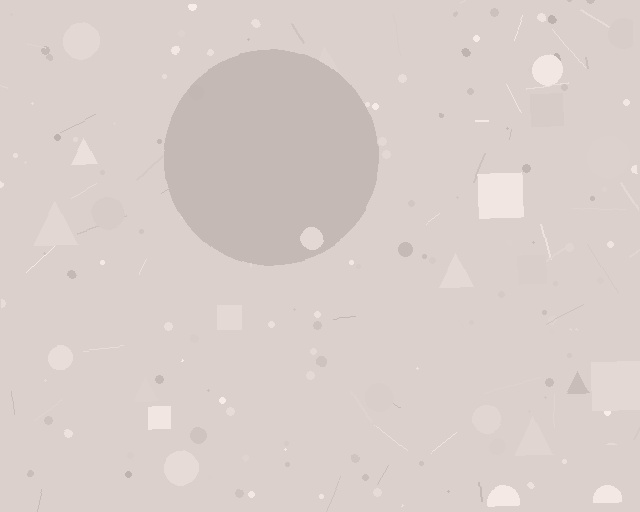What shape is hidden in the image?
A circle is hidden in the image.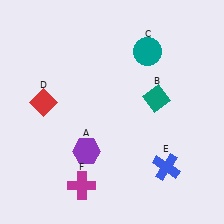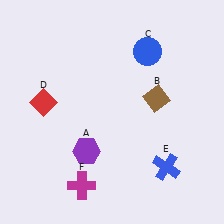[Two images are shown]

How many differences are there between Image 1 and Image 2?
There are 2 differences between the two images.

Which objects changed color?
B changed from teal to brown. C changed from teal to blue.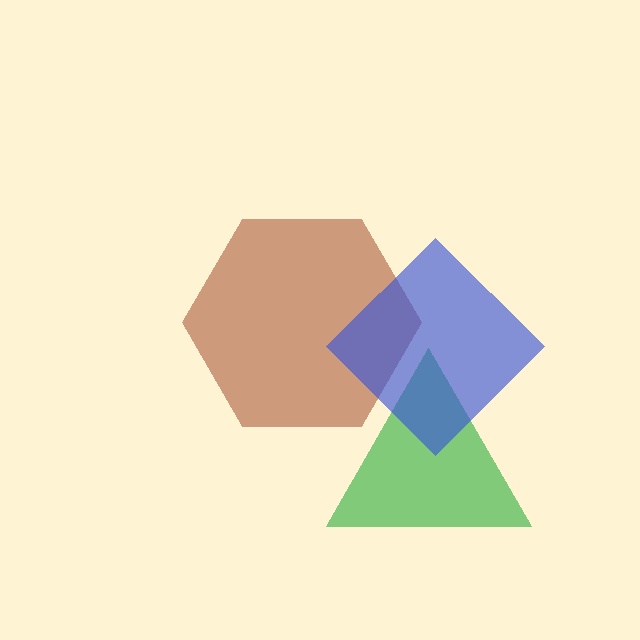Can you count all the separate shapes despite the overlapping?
Yes, there are 3 separate shapes.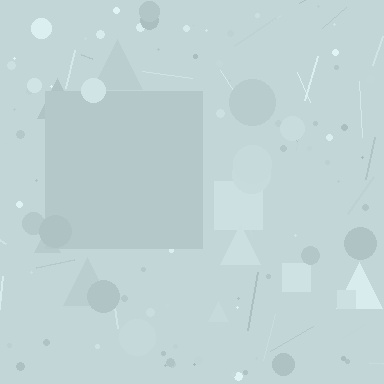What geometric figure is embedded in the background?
A square is embedded in the background.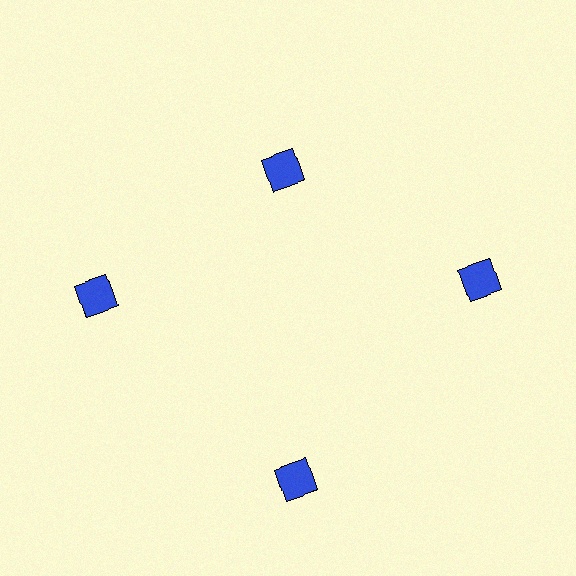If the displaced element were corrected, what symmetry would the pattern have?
It would have 4-fold rotational symmetry — the pattern would map onto itself every 90 degrees.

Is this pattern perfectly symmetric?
No. The 4 blue squares are arranged in a ring, but one element near the 12 o'clock position is pulled inward toward the center, breaking the 4-fold rotational symmetry.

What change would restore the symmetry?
The symmetry would be restored by moving it outward, back onto the ring so that all 4 squares sit at equal angles and equal distance from the center.